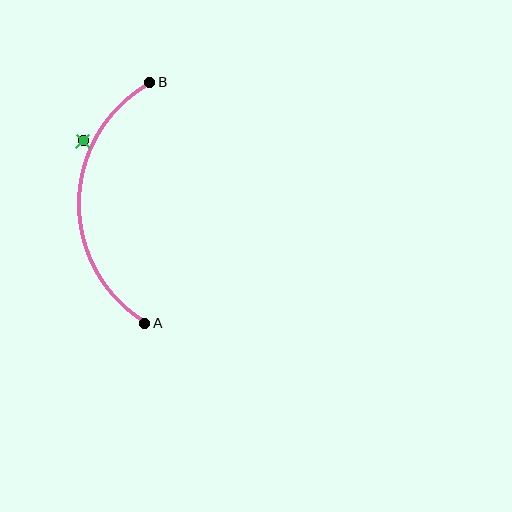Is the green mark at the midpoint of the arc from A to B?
No — the green mark does not lie on the arc at all. It sits slightly outside the curve.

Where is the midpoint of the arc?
The arc midpoint is the point on the curve farthest from the straight line joining A and B. It sits to the left of that line.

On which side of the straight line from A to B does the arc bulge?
The arc bulges to the left of the straight line connecting A and B.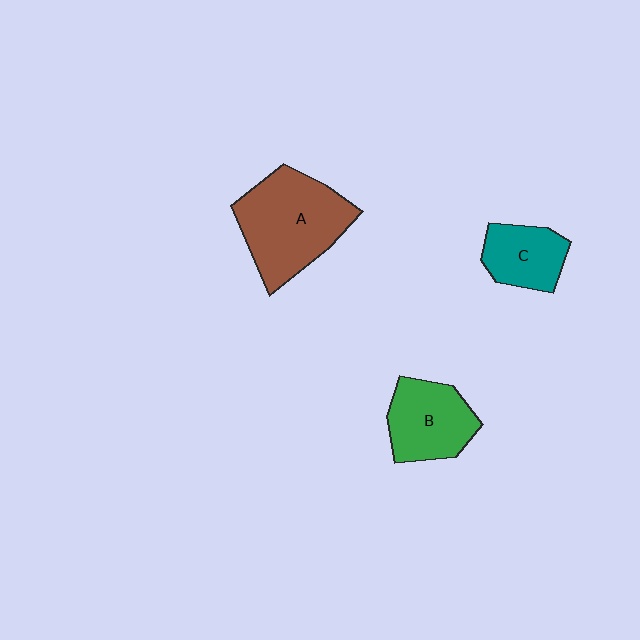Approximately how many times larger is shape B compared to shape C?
Approximately 1.3 times.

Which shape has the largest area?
Shape A (brown).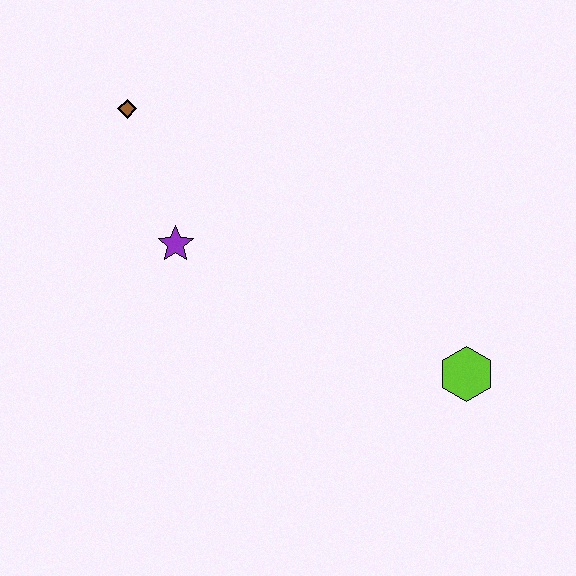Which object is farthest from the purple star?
The lime hexagon is farthest from the purple star.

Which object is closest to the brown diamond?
The purple star is closest to the brown diamond.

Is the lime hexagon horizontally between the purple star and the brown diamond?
No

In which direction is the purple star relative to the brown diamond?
The purple star is below the brown diamond.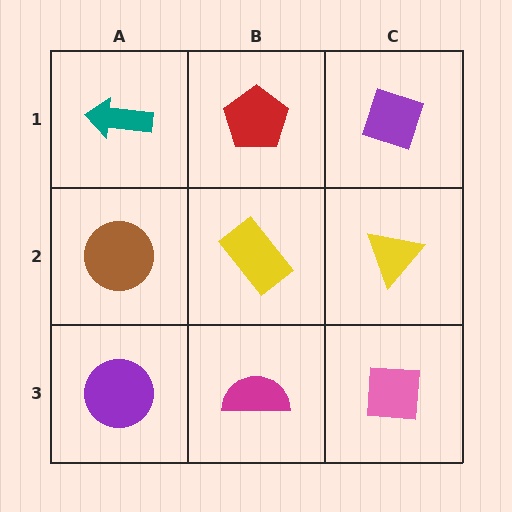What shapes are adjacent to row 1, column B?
A yellow rectangle (row 2, column B), a teal arrow (row 1, column A), a purple diamond (row 1, column C).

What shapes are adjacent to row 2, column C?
A purple diamond (row 1, column C), a pink square (row 3, column C), a yellow rectangle (row 2, column B).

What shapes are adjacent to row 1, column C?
A yellow triangle (row 2, column C), a red pentagon (row 1, column B).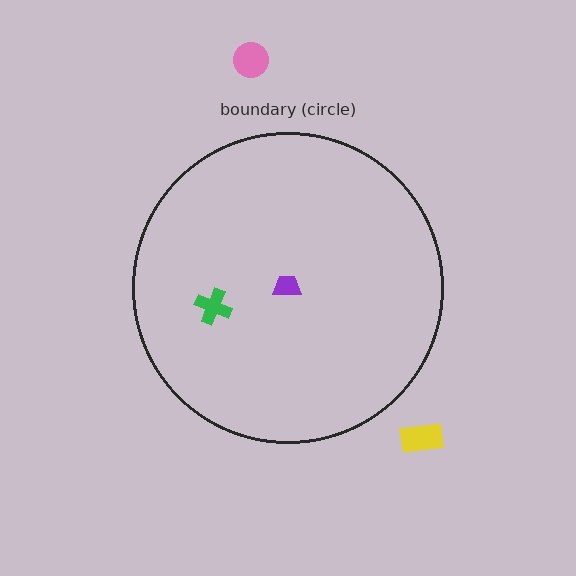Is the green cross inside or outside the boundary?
Inside.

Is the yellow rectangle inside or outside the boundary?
Outside.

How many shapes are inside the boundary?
2 inside, 2 outside.